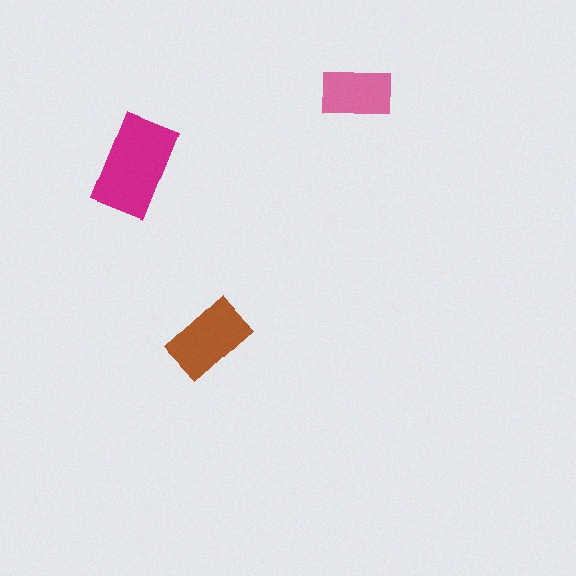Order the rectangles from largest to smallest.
the magenta one, the brown one, the pink one.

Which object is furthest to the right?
The pink rectangle is rightmost.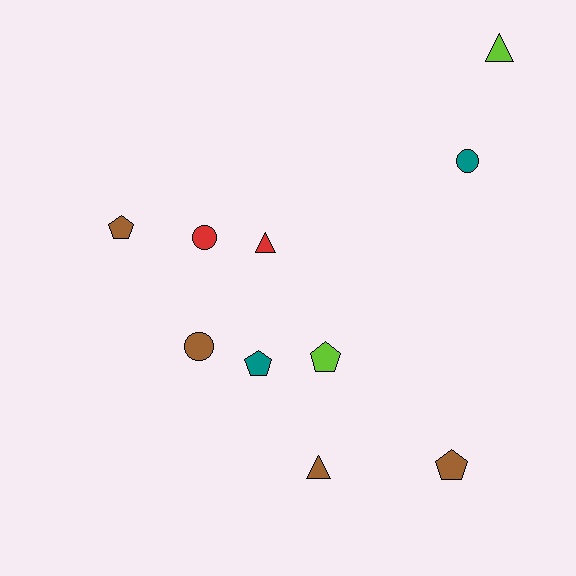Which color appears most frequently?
Brown, with 4 objects.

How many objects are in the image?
There are 10 objects.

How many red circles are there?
There is 1 red circle.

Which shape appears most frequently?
Pentagon, with 4 objects.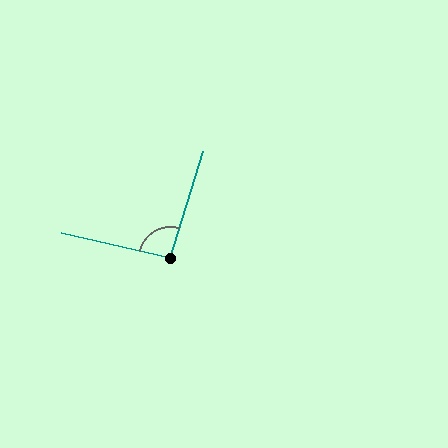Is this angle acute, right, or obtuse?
It is approximately a right angle.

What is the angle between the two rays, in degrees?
Approximately 94 degrees.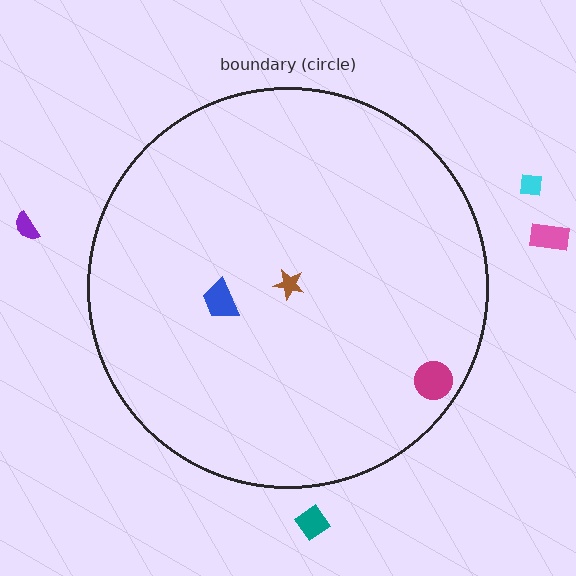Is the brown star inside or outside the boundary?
Inside.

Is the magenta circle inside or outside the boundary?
Inside.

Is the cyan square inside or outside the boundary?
Outside.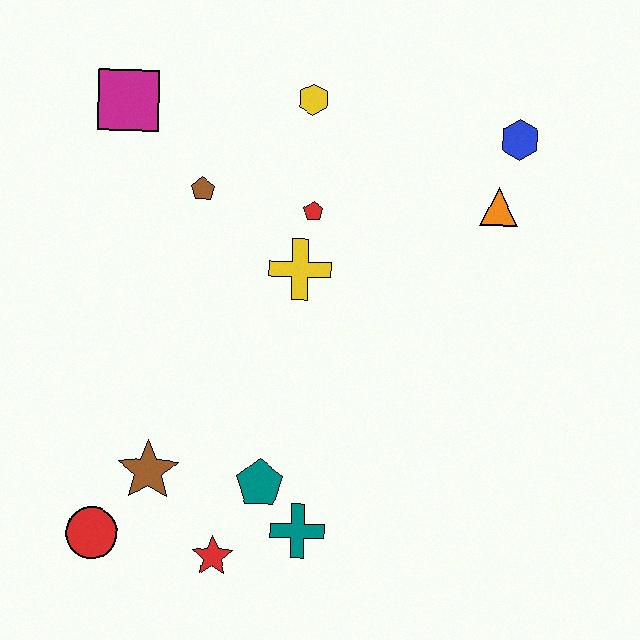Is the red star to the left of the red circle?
No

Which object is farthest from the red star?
The blue hexagon is farthest from the red star.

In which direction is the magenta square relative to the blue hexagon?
The magenta square is to the left of the blue hexagon.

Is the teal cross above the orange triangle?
No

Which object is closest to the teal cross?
The teal pentagon is closest to the teal cross.